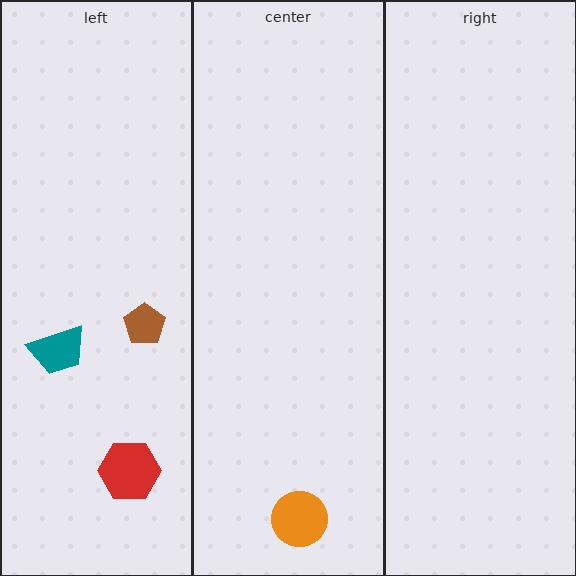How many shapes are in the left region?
3.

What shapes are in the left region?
The teal trapezoid, the brown pentagon, the red hexagon.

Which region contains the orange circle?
The center region.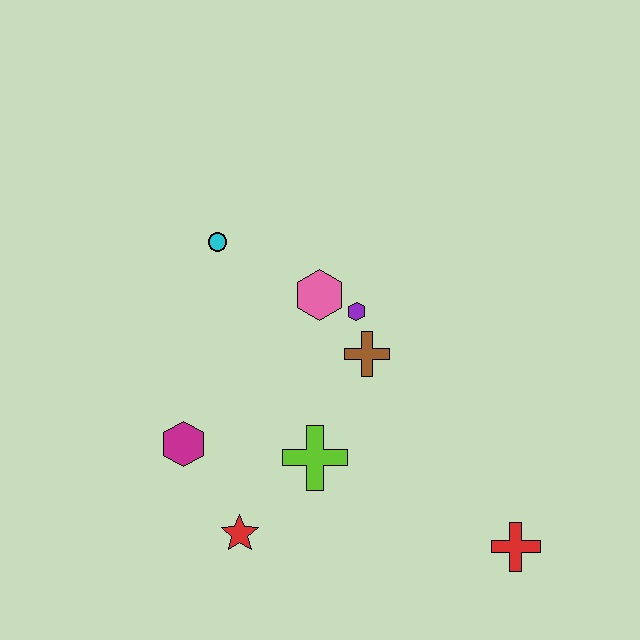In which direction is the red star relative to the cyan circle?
The red star is below the cyan circle.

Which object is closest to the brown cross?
The purple hexagon is closest to the brown cross.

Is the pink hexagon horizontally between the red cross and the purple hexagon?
No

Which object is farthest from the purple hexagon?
The red cross is farthest from the purple hexagon.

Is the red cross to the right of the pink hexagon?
Yes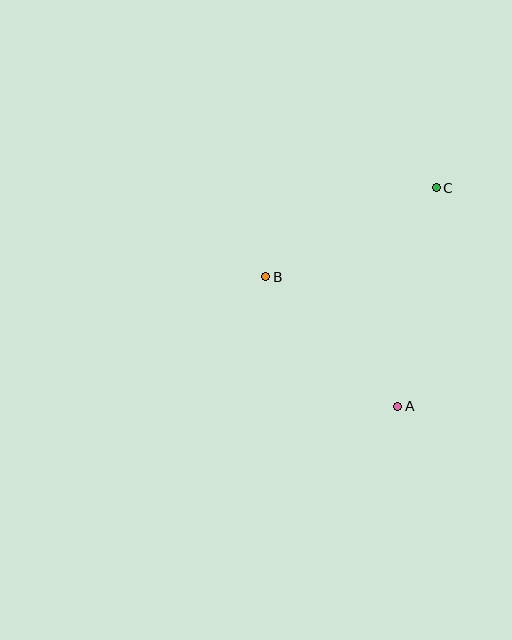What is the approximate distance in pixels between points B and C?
The distance between B and C is approximately 193 pixels.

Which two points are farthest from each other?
Points A and C are farthest from each other.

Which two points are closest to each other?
Points A and B are closest to each other.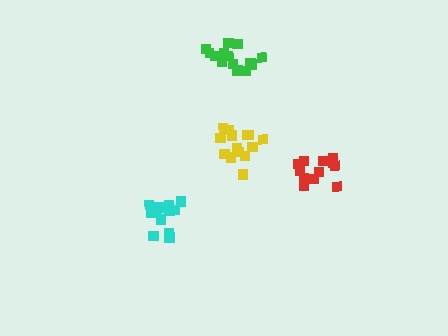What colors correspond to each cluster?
The clusters are colored: yellow, red, green, cyan.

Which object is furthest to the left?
The cyan cluster is leftmost.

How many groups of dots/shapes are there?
There are 4 groups.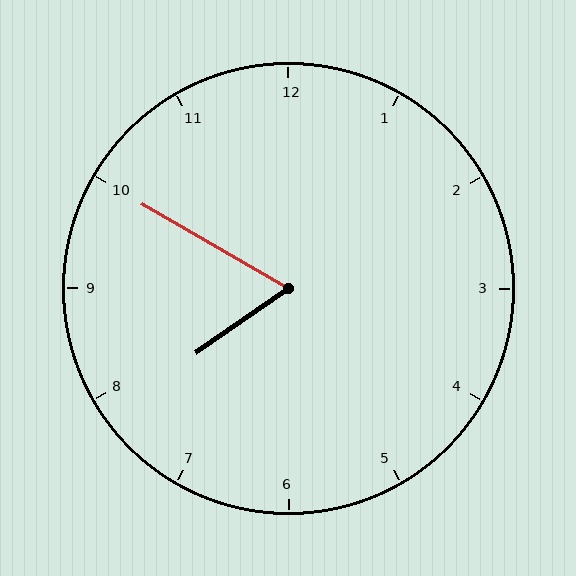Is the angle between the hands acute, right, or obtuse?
It is acute.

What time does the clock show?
7:50.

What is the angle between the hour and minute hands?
Approximately 65 degrees.